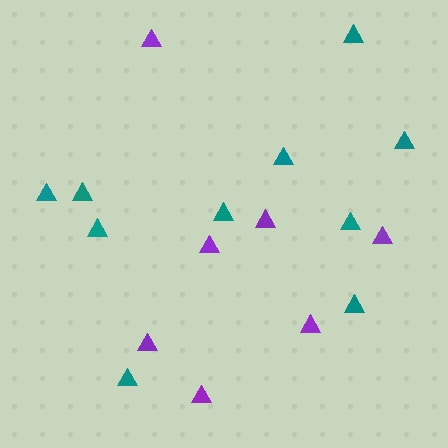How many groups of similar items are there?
There are 2 groups: one group of purple triangles (7) and one group of teal triangles (10).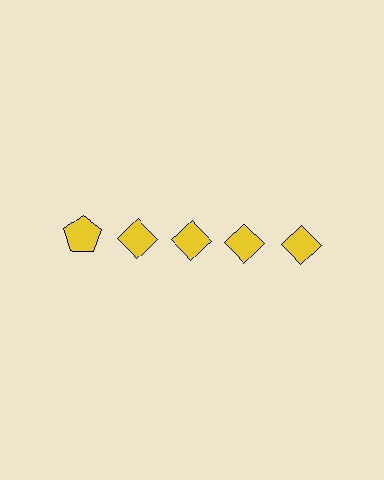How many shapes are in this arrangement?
There are 5 shapes arranged in a grid pattern.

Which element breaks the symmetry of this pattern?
The yellow pentagon in the top row, leftmost column breaks the symmetry. All other shapes are yellow diamonds.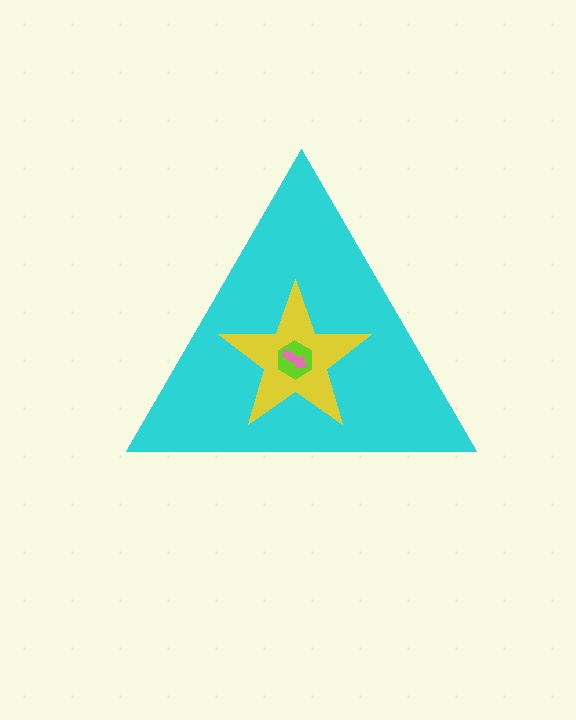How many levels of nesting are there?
4.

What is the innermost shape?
The pink arrow.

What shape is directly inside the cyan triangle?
The yellow star.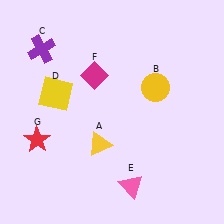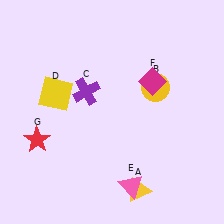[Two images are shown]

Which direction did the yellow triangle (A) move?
The yellow triangle (A) moved down.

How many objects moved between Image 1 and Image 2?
3 objects moved between the two images.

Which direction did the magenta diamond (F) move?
The magenta diamond (F) moved right.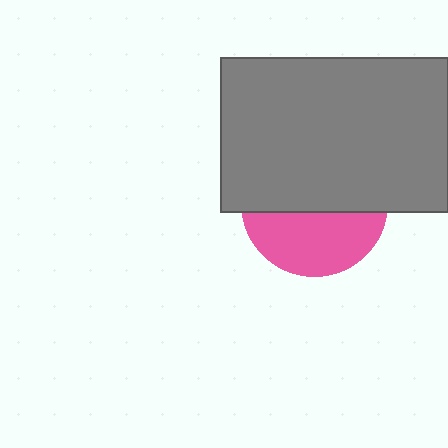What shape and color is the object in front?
The object in front is a gray rectangle.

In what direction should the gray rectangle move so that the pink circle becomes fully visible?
The gray rectangle should move up. That is the shortest direction to clear the overlap and leave the pink circle fully visible.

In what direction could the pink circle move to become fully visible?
The pink circle could move down. That would shift it out from behind the gray rectangle entirely.